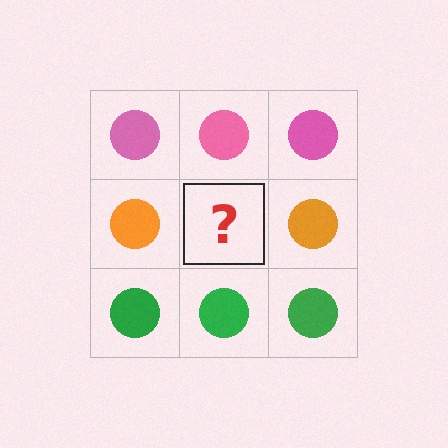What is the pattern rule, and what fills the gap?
The rule is that each row has a consistent color. The gap should be filled with an orange circle.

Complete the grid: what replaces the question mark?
The question mark should be replaced with an orange circle.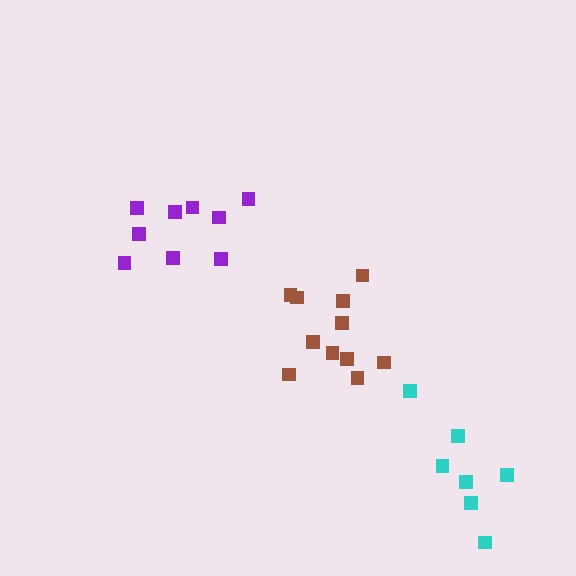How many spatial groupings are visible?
There are 3 spatial groupings.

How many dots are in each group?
Group 1: 11 dots, Group 2: 7 dots, Group 3: 9 dots (27 total).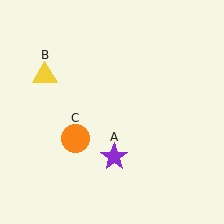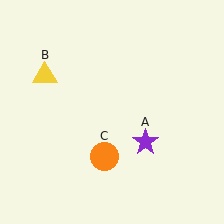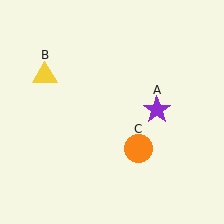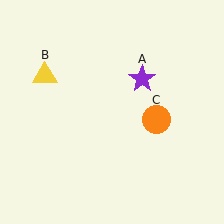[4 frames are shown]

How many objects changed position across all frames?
2 objects changed position: purple star (object A), orange circle (object C).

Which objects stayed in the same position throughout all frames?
Yellow triangle (object B) remained stationary.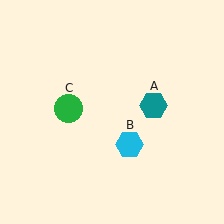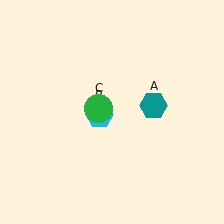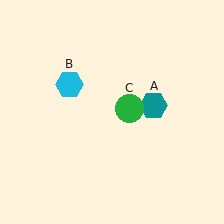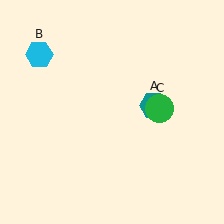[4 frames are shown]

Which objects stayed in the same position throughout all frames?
Teal hexagon (object A) remained stationary.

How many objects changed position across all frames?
2 objects changed position: cyan hexagon (object B), green circle (object C).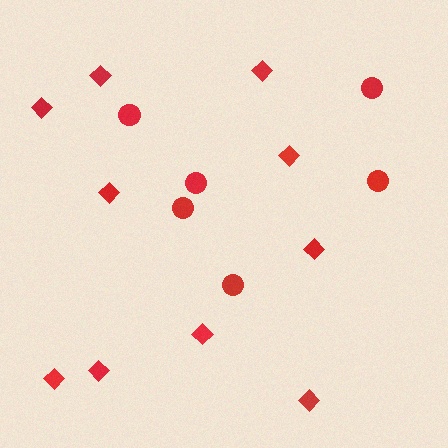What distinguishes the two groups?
There are 2 groups: one group of diamonds (10) and one group of circles (6).